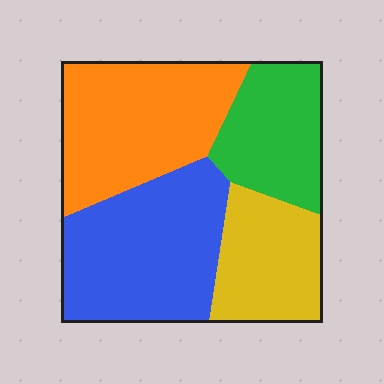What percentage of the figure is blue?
Blue takes up about one third (1/3) of the figure.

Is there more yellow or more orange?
Orange.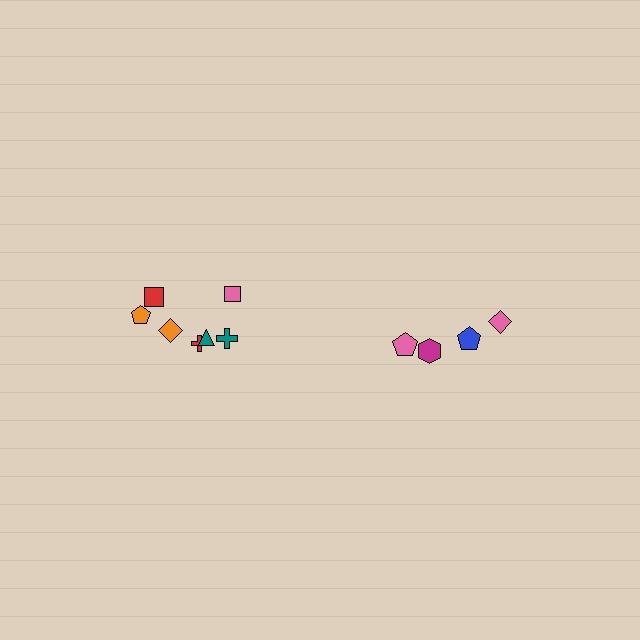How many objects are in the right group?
There are 4 objects.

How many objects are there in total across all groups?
There are 11 objects.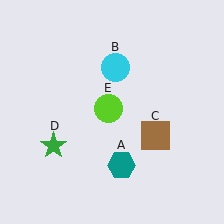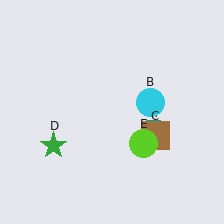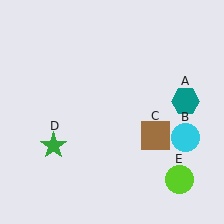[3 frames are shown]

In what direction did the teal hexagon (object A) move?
The teal hexagon (object A) moved up and to the right.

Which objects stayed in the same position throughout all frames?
Brown square (object C) and green star (object D) remained stationary.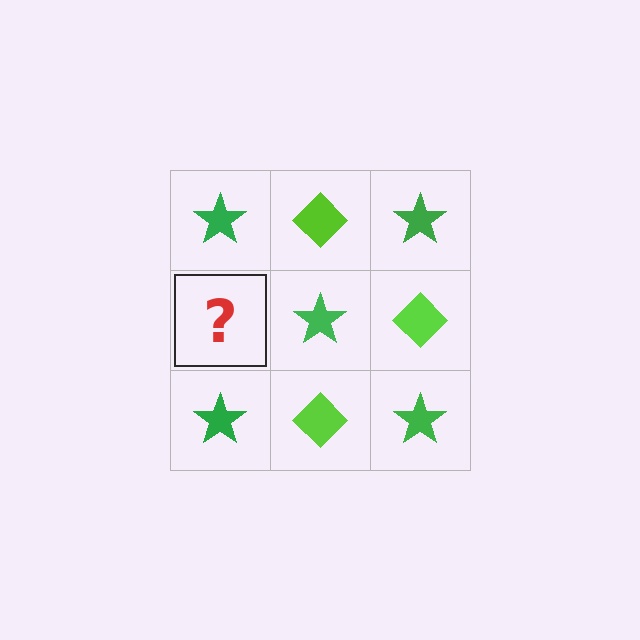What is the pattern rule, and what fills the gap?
The rule is that it alternates green star and lime diamond in a checkerboard pattern. The gap should be filled with a lime diamond.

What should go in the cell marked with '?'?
The missing cell should contain a lime diamond.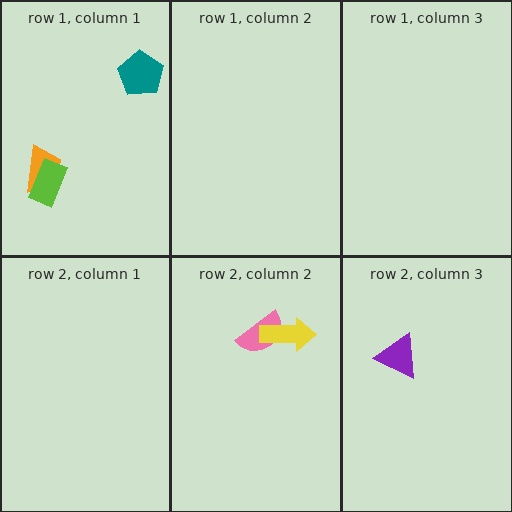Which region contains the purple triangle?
The row 2, column 3 region.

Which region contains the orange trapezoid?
The row 1, column 1 region.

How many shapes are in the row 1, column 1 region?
3.